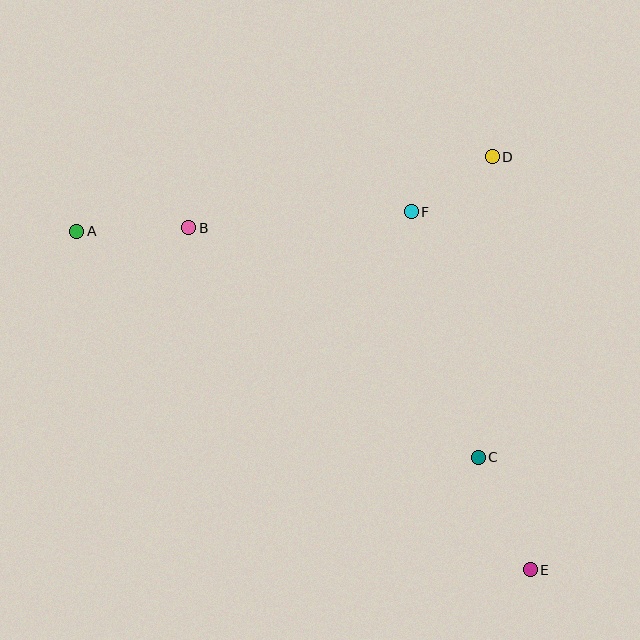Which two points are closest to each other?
Points D and F are closest to each other.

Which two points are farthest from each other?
Points A and E are farthest from each other.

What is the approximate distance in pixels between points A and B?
The distance between A and B is approximately 112 pixels.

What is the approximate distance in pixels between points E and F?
The distance between E and F is approximately 377 pixels.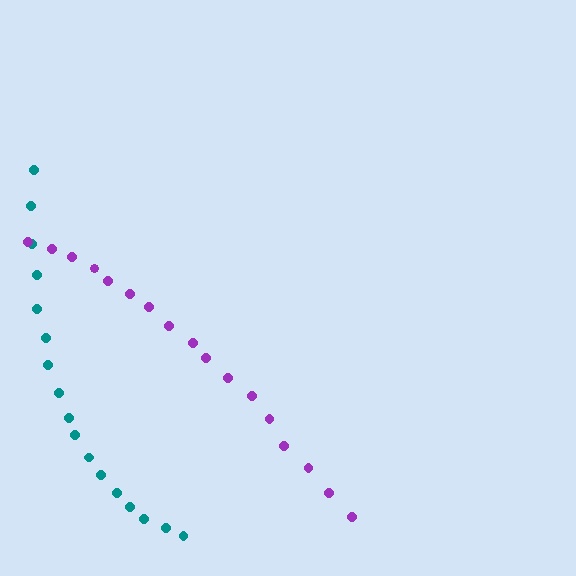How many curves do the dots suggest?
There are 2 distinct paths.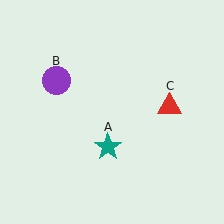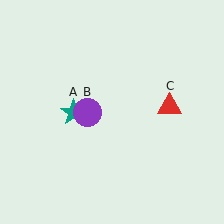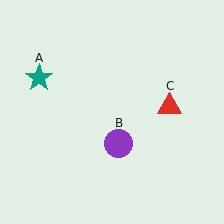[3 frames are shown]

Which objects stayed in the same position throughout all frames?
Red triangle (object C) remained stationary.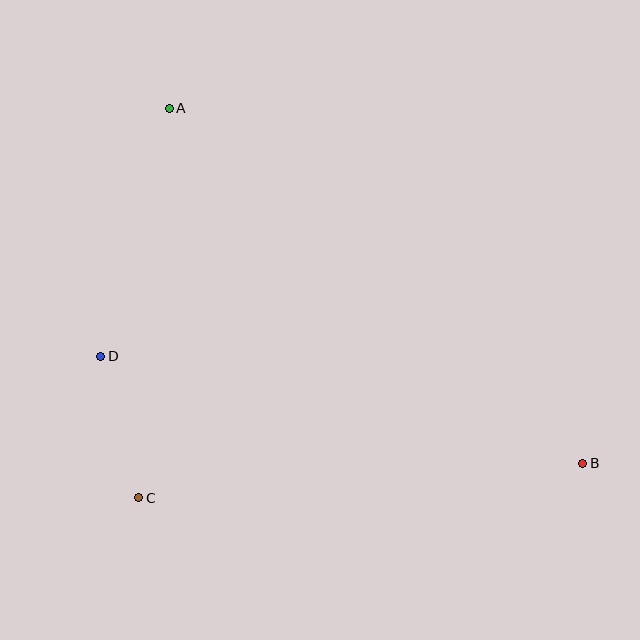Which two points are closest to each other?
Points C and D are closest to each other.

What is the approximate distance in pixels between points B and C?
The distance between B and C is approximately 445 pixels.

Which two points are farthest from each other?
Points A and B are farthest from each other.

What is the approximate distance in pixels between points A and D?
The distance between A and D is approximately 257 pixels.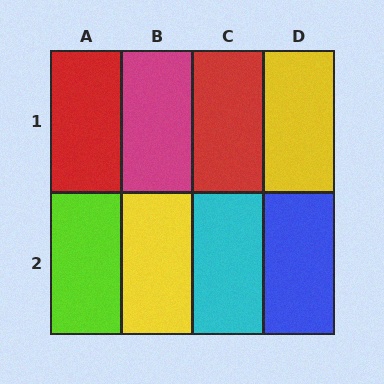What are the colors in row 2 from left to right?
Lime, yellow, cyan, blue.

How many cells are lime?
1 cell is lime.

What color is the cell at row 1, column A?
Red.